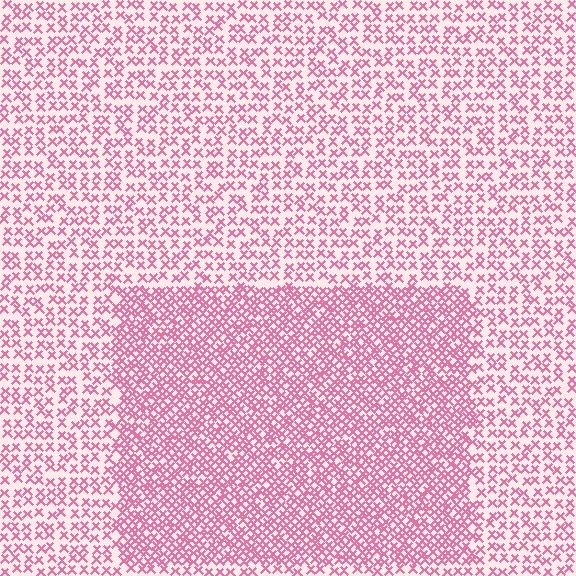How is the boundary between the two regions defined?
The boundary is defined by a change in element density (approximately 2.0x ratio). All elements are the same color, size, and shape.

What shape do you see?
I see a rectangle.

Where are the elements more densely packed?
The elements are more densely packed inside the rectangle boundary.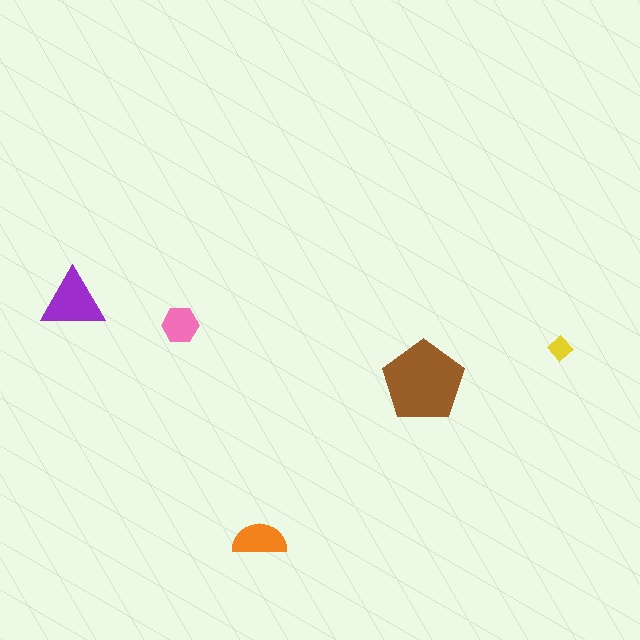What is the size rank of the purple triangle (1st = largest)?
2nd.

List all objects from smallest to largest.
The yellow diamond, the pink hexagon, the orange semicircle, the purple triangle, the brown pentagon.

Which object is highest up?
The purple triangle is topmost.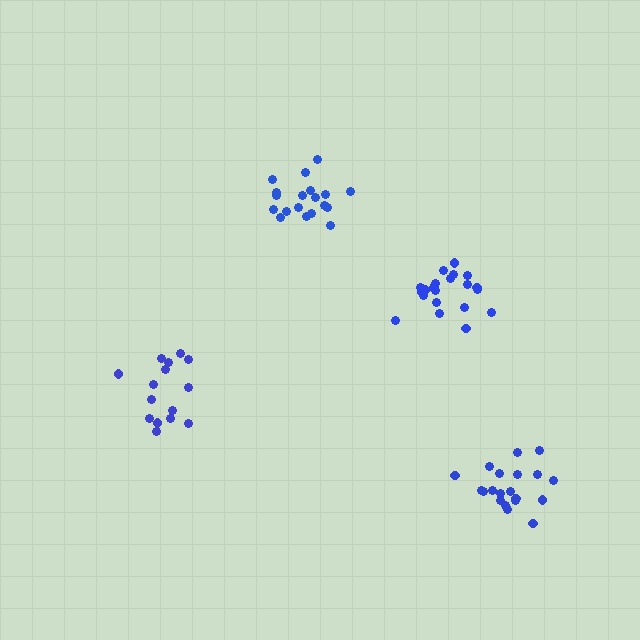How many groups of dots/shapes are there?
There are 4 groups.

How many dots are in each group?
Group 1: 20 dots, Group 2: 21 dots, Group 3: 15 dots, Group 4: 19 dots (75 total).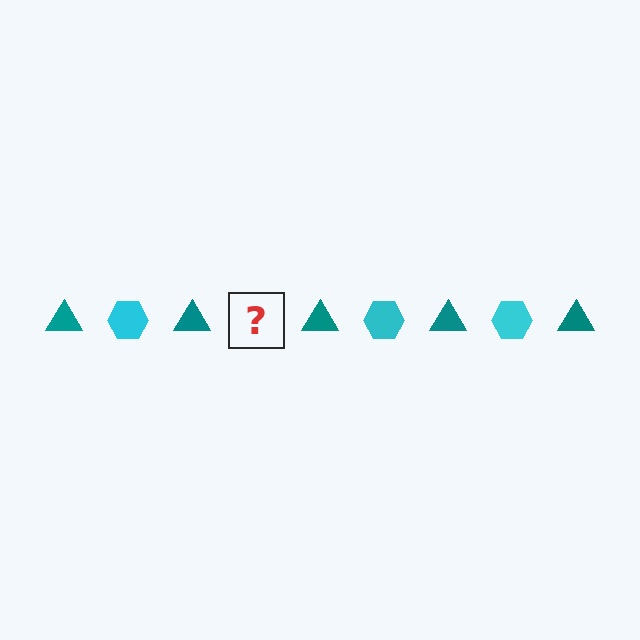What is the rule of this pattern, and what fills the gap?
The rule is that the pattern alternates between teal triangle and cyan hexagon. The gap should be filled with a cyan hexagon.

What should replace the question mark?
The question mark should be replaced with a cyan hexagon.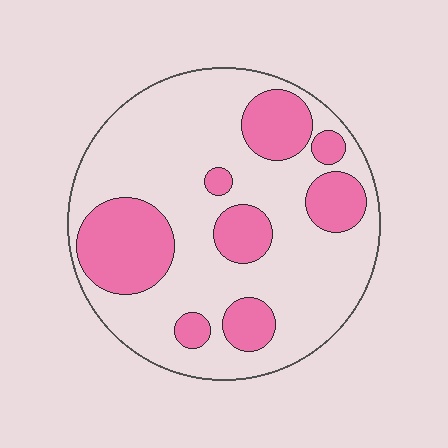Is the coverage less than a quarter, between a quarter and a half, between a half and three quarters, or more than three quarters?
Between a quarter and a half.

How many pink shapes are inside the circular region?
8.